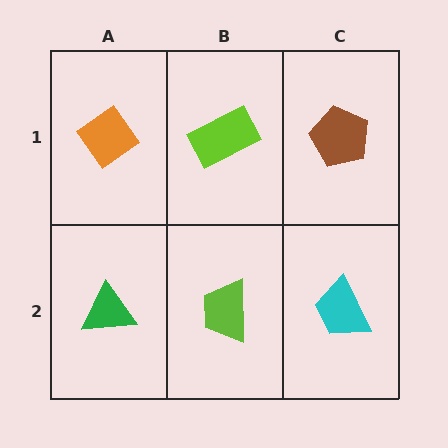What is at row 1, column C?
A brown pentagon.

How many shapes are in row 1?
3 shapes.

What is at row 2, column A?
A green triangle.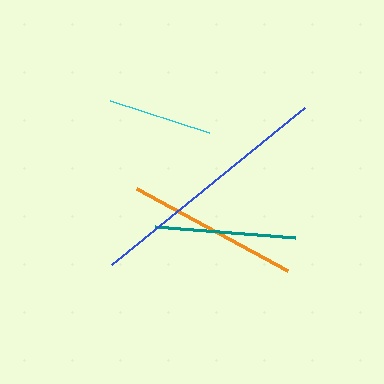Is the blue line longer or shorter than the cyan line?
The blue line is longer than the cyan line.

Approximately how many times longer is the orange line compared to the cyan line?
The orange line is approximately 1.6 times the length of the cyan line.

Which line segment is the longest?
The blue line is the longest at approximately 248 pixels.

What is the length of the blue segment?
The blue segment is approximately 248 pixels long.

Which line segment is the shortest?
The cyan line is the shortest at approximately 104 pixels.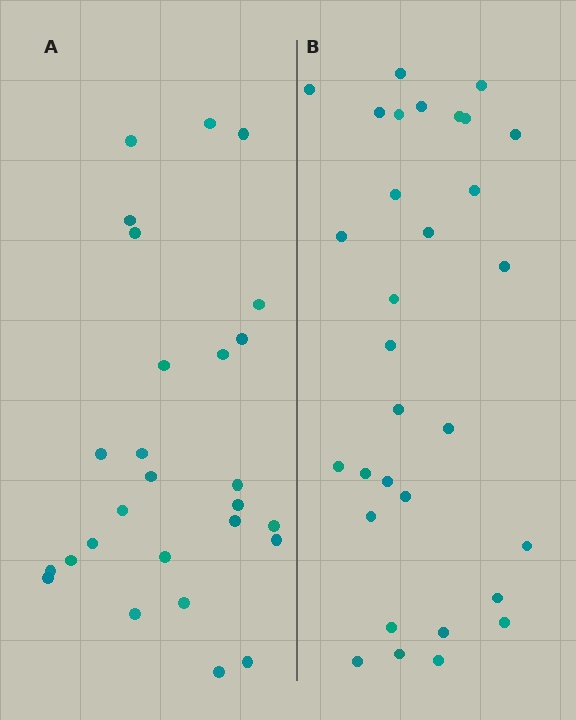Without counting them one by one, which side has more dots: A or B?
Region B (the right region) has more dots.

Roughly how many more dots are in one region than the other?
Region B has about 4 more dots than region A.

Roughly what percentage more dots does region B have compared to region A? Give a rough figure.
About 15% more.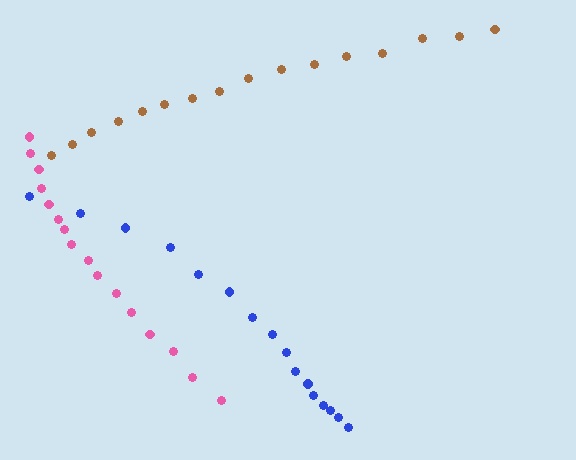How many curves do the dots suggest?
There are 3 distinct paths.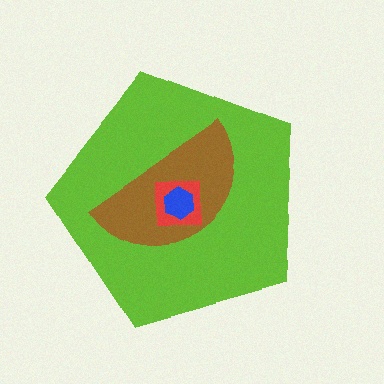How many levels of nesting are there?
4.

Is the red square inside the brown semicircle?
Yes.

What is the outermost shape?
The lime pentagon.